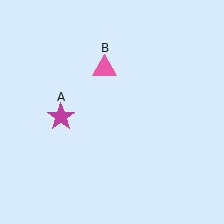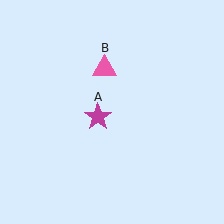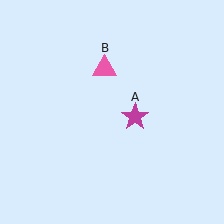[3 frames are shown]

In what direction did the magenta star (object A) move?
The magenta star (object A) moved right.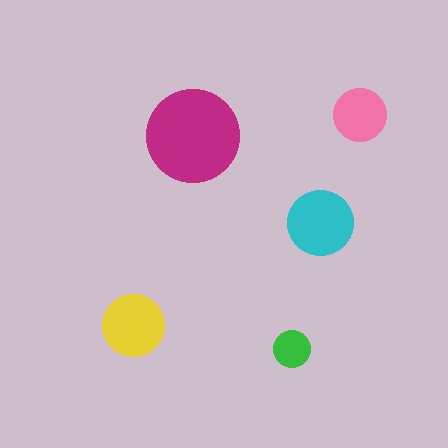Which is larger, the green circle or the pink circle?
The pink one.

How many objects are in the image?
There are 5 objects in the image.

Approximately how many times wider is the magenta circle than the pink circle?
About 1.5 times wider.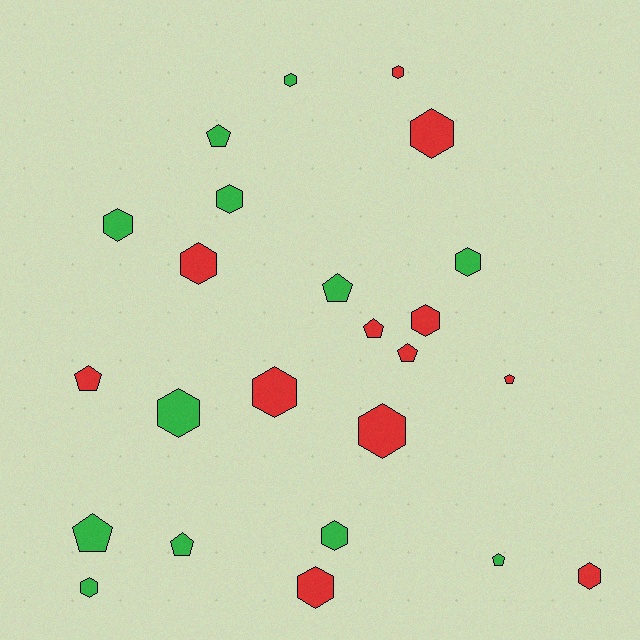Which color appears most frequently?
Red, with 12 objects.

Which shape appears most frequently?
Hexagon, with 15 objects.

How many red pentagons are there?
There are 4 red pentagons.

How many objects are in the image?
There are 24 objects.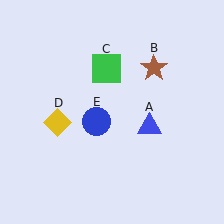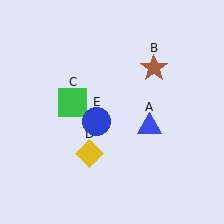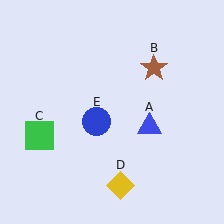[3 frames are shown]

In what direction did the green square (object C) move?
The green square (object C) moved down and to the left.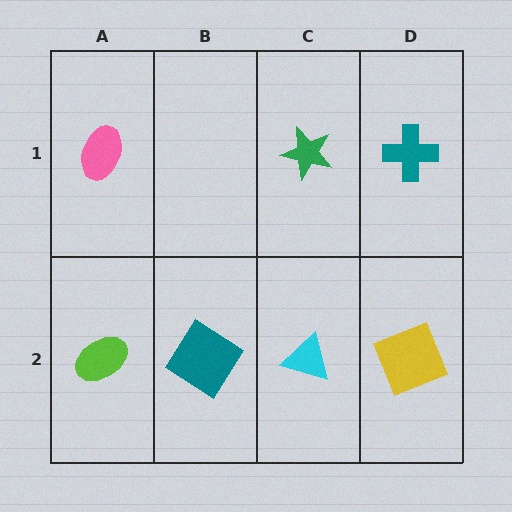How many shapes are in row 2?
4 shapes.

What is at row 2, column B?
A teal diamond.